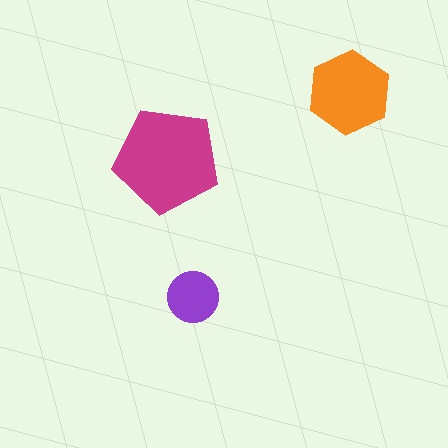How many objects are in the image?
There are 3 objects in the image.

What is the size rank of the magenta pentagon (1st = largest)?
1st.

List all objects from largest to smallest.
The magenta pentagon, the orange hexagon, the purple circle.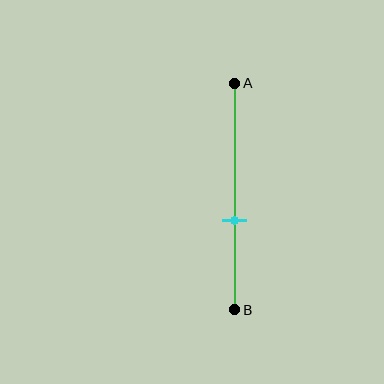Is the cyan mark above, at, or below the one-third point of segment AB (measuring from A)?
The cyan mark is below the one-third point of segment AB.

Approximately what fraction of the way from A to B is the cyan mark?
The cyan mark is approximately 60% of the way from A to B.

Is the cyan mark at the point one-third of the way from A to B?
No, the mark is at about 60% from A, not at the 33% one-third point.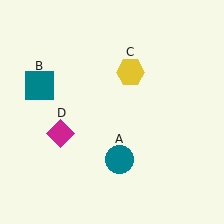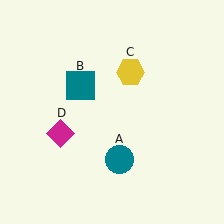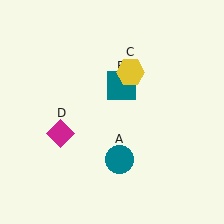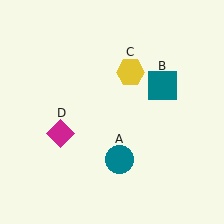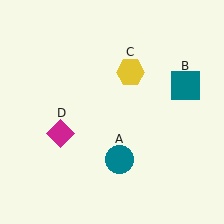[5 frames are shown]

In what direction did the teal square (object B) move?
The teal square (object B) moved right.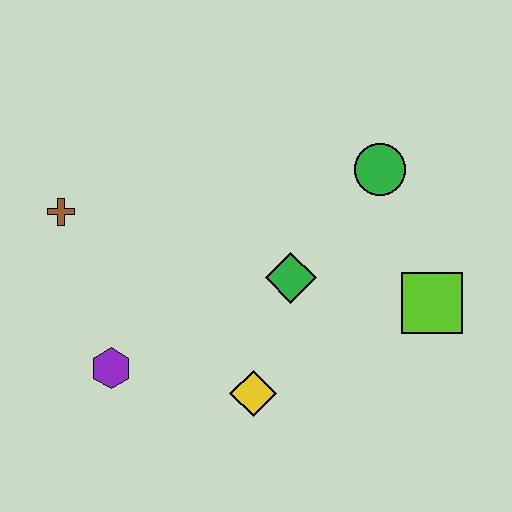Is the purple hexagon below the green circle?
Yes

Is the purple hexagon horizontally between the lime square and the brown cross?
Yes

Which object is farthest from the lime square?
The brown cross is farthest from the lime square.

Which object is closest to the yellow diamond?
The green diamond is closest to the yellow diamond.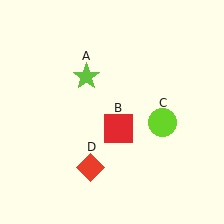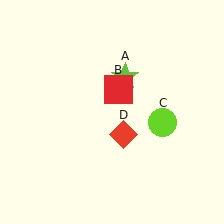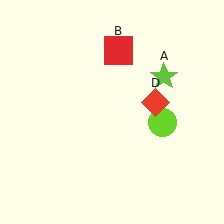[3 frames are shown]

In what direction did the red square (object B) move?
The red square (object B) moved up.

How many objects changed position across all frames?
3 objects changed position: lime star (object A), red square (object B), red diamond (object D).